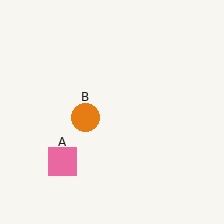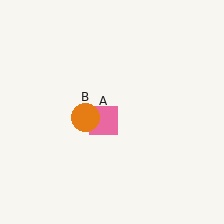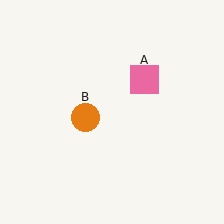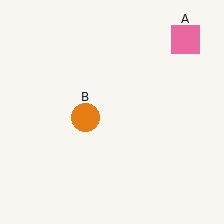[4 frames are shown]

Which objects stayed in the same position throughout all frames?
Orange circle (object B) remained stationary.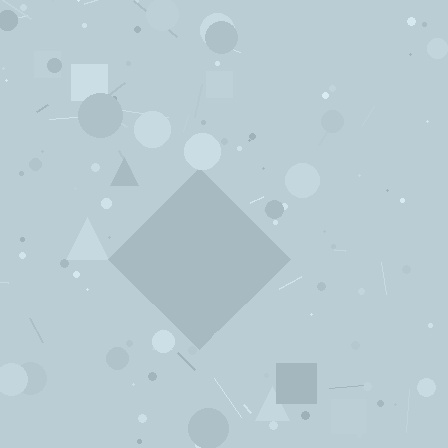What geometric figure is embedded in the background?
A diamond is embedded in the background.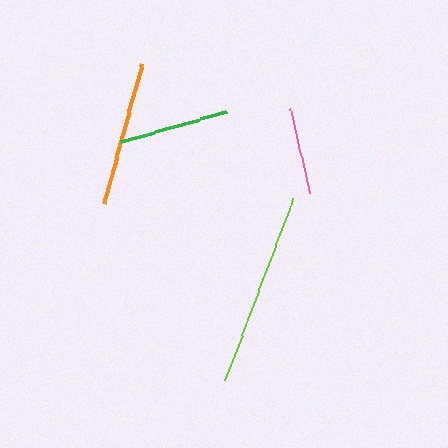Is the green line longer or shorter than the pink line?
The green line is longer than the pink line.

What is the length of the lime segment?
The lime segment is approximately 194 pixels long.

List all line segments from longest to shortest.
From longest to shortest: lime, orange, green, pink.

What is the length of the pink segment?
The pink segment is approximately 87 pixels long.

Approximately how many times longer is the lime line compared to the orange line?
The lime line is approximately 1.3 times the length of the orange line.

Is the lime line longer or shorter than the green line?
The lime line is longer than the green line.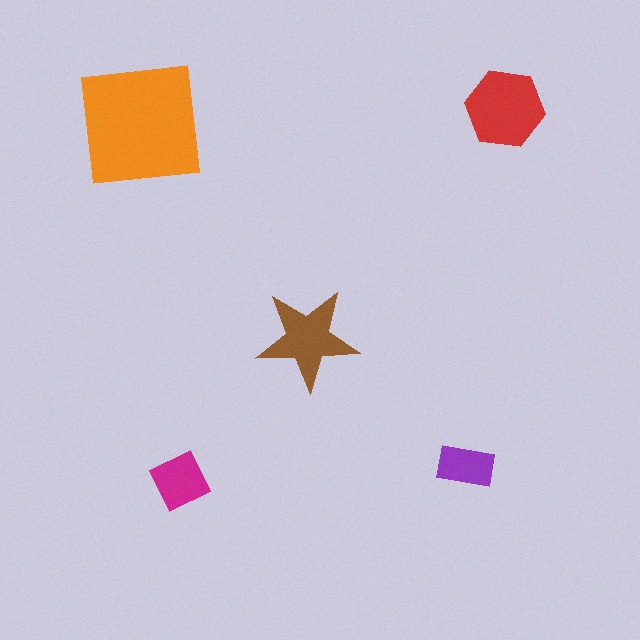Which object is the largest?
The orange square.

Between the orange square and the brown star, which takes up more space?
The orange square.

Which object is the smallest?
The purple rectangle.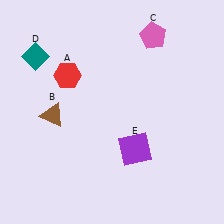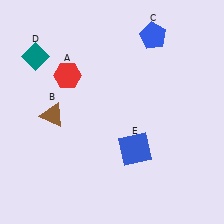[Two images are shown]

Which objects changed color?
C changed from pink to blue. E changed from purple to blue.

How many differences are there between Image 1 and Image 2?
There are 2 differences between the two images.